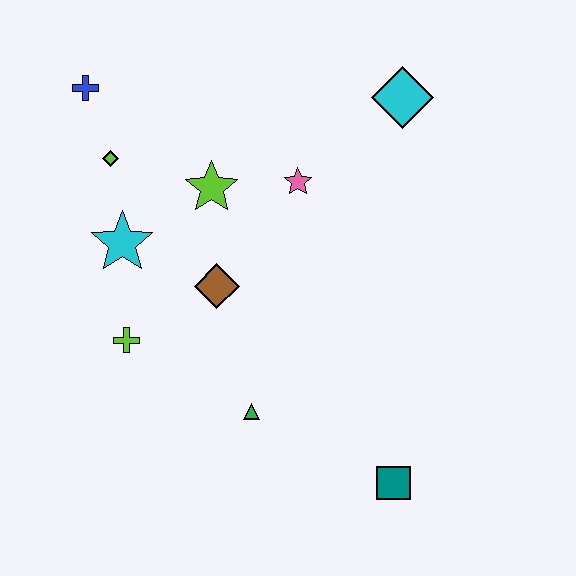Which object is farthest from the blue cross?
The teal square is farthest from the blue cross.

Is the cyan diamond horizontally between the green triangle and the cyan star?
No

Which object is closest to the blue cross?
The lime diamond is closest to the blue cross.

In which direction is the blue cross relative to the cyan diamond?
The blue cross is to the left of the cyan diamond.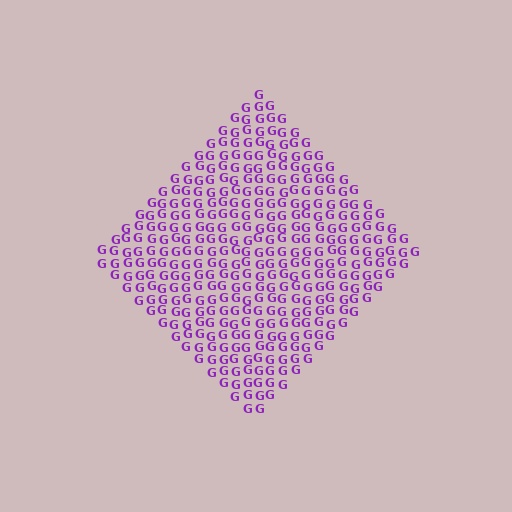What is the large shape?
The large shape is a diamond.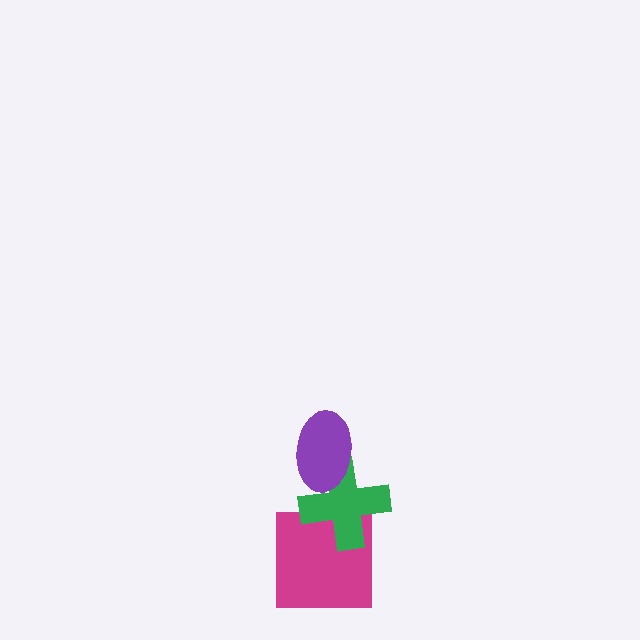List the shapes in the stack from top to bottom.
From top to bottom: the purple ellipse, the green cross, the magenta square.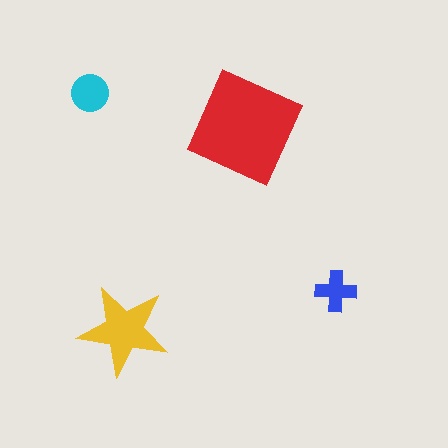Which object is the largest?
The red square.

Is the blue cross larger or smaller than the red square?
Smaller.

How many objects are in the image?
There are 4 objects in the image.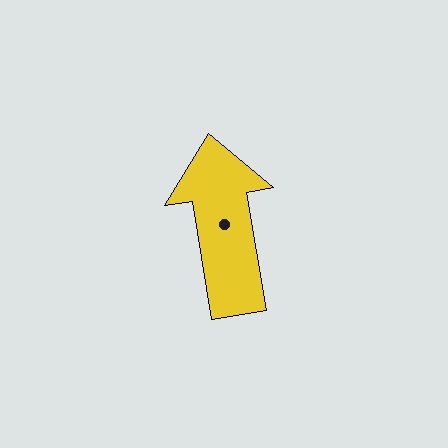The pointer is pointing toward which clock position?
Roughly 12 o'clock.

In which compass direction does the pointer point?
North.